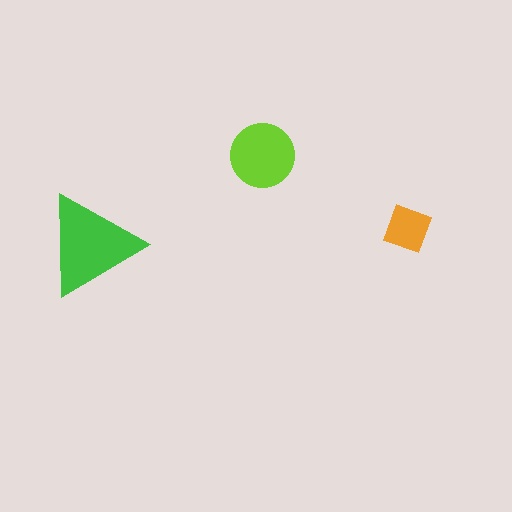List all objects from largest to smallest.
The green triangle, the lime circle, the orange diamond.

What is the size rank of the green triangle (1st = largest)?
1st.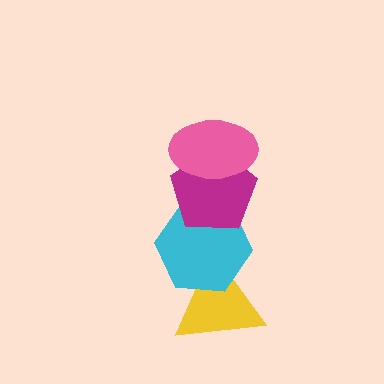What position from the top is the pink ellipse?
The pink ellipse is 1st from the top.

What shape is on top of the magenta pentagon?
The pink ellipse is on top of the magenta pentagon.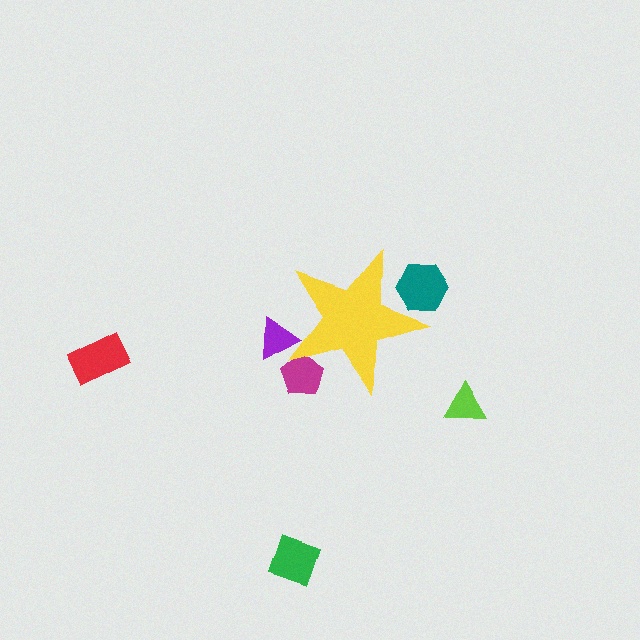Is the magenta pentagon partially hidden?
Yes, the magenta pentagon is partially hidden behind the yellow star.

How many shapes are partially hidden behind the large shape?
3 shapes are partially hidden.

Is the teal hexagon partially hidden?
Yes, the teal hexagon is partially hidden behind the yellow star.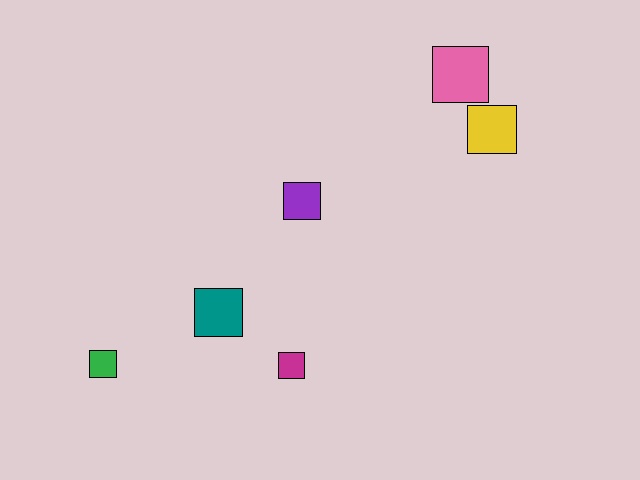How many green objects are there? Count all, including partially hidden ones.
There is 1 green object.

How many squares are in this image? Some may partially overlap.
There are 6 squares.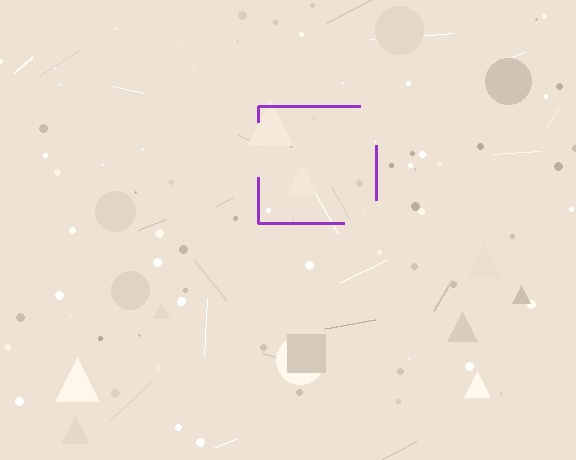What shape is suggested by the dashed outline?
The dashed outline suggests a square.